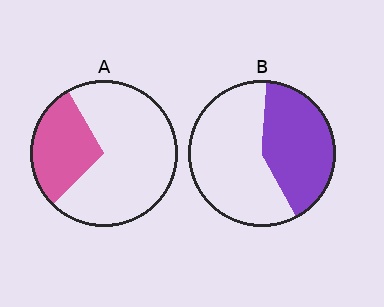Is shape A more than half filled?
No.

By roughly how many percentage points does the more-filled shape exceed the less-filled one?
By roughly 10 percentage points (B over A).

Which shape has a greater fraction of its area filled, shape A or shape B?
Shape B.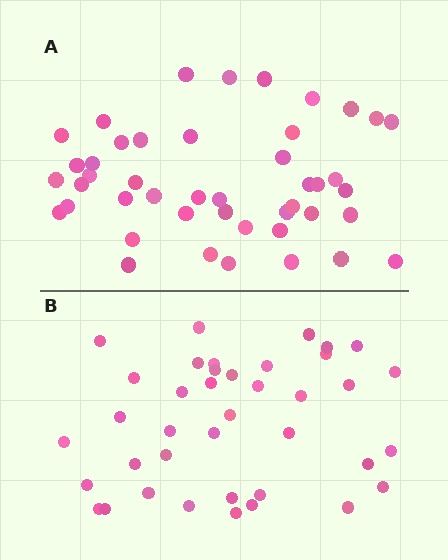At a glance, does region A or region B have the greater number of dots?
Region A (the top region) has more dots.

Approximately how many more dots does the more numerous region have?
Region A has about 6 more dots than region B.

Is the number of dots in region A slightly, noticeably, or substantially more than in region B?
Region A has only slightly more — the two regions are fairly close. The ratio is roughly 1.2 to 1.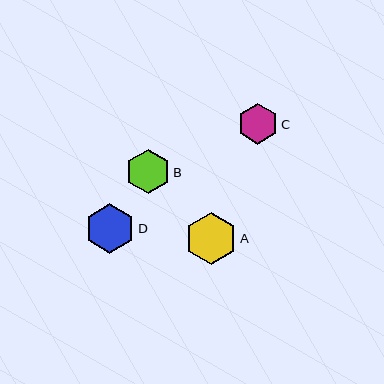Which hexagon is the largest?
Hexagon A is the largest with a size of approximately 52 pixels.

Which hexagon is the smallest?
Hexagon C is the smallest with a size of approximately 41 pixels.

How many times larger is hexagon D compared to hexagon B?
Hexagon D is approximately 1.1 times the size of hexagon B.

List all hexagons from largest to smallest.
From largest to smallest: A, D, B, C.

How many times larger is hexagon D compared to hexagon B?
Hexagon D is approximately 1.1 times the size of hexagon B.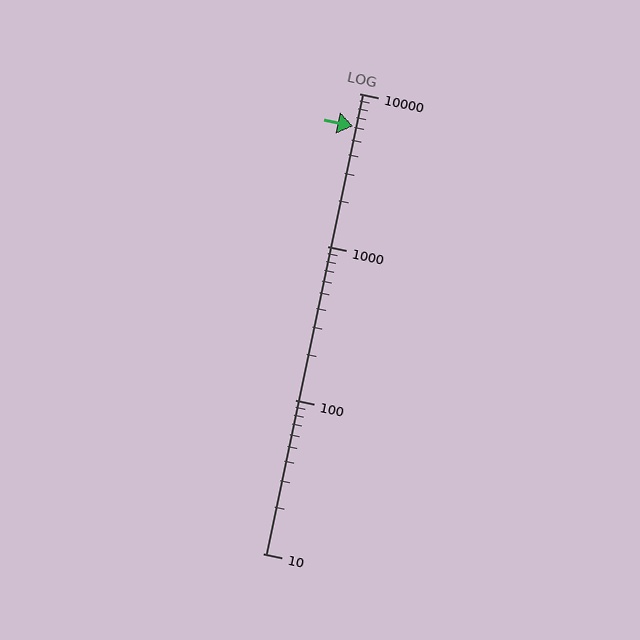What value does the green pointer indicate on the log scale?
The pointer indicates approximately 6100.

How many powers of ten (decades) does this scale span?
The scale spans 3 decades, from 10 to 10000.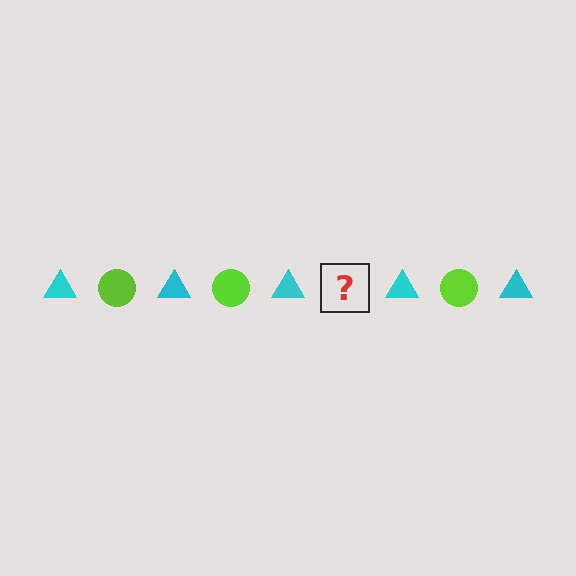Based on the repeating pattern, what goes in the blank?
The blank should be a lime circle.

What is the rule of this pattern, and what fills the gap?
The rule is that the pattern alternates between cyan triangle and lime circle. The gap should be filled with a lime circle.